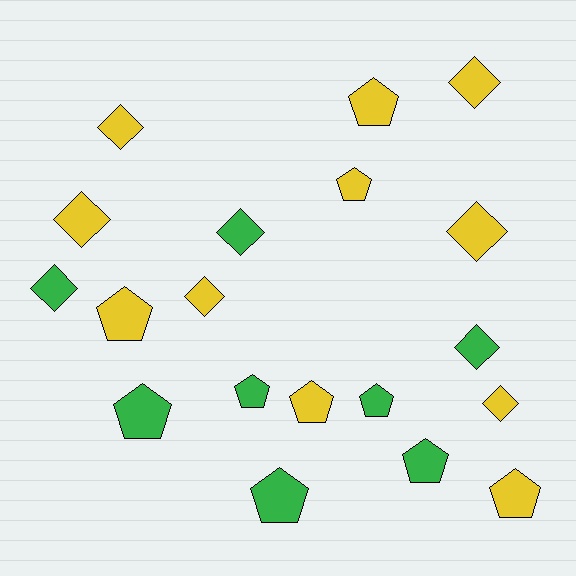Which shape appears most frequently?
Pentagon, with 10 objects.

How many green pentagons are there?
There are 5 green pentagons.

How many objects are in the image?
There are 19 objects.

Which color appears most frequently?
Yellow, with 11 objects.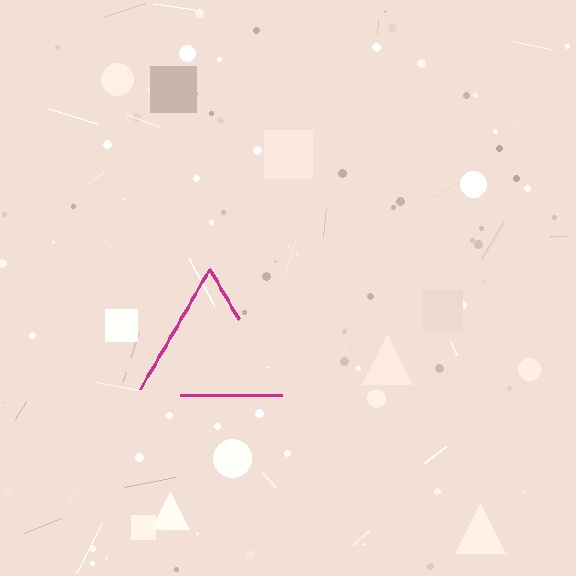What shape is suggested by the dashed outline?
The dashed outline suggests a triangle.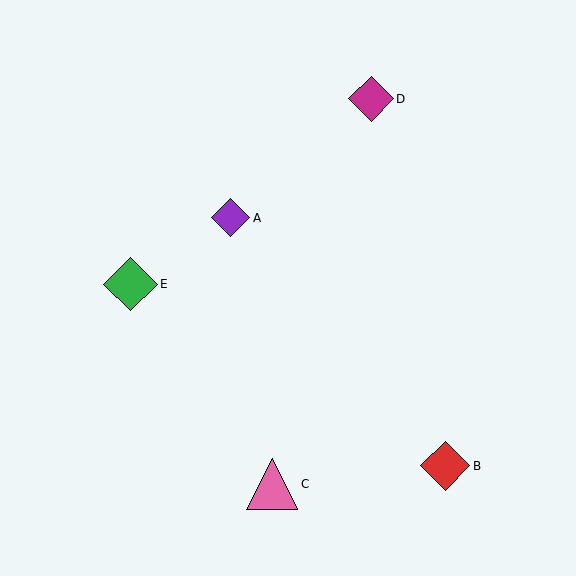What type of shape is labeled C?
Shape C is a pink triangle.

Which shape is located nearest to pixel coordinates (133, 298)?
The green diamond (labeled E) at (130, 284) is nearest to that location.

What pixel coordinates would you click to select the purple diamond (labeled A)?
Click at (231, 218) to select the purple diamond A.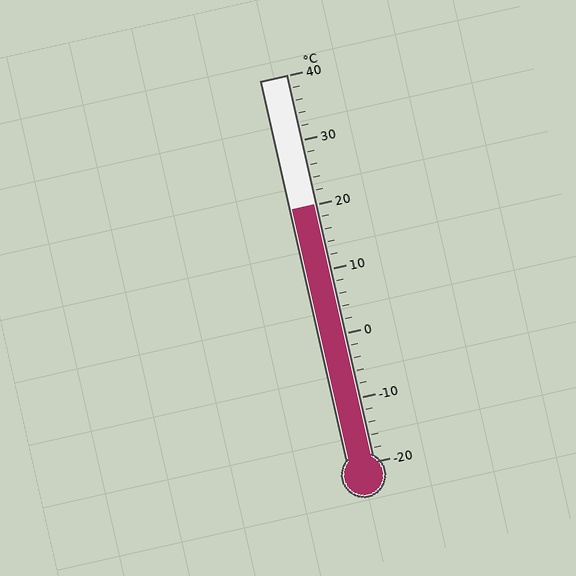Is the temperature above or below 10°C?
The temperature is above 10°C.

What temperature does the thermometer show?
The thermometer shows approximately 20°C.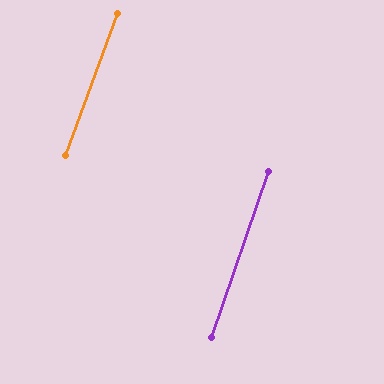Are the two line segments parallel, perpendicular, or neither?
Parallel — their directions differ by only 1.0°.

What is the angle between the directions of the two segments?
Approximately 1 degree.